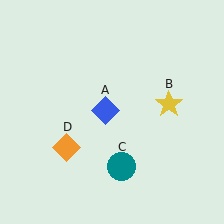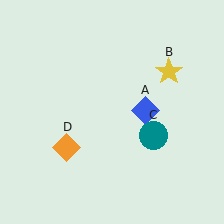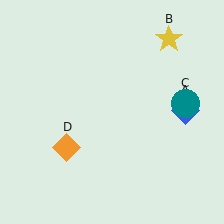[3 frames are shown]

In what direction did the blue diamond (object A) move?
The blue diamond (object A) moved right.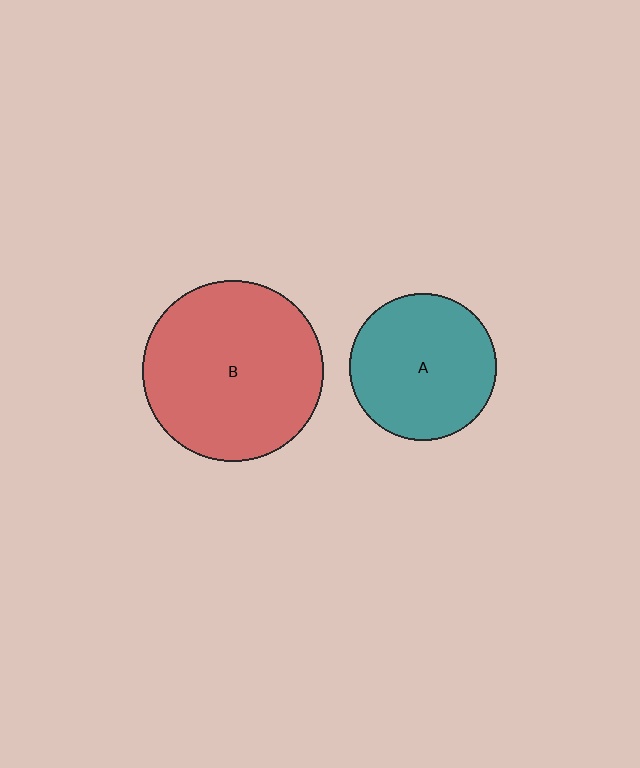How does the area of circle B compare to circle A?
Approximately 1.5 times.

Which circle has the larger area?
Circle B (red).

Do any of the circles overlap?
No, none of the circles overlap.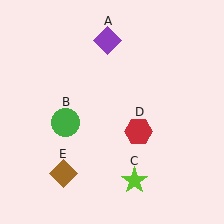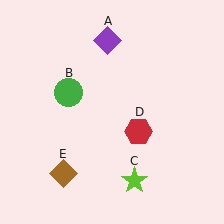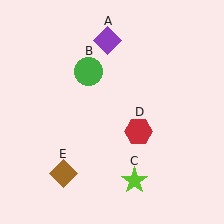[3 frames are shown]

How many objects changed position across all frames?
1 object changed position: green circle (object B).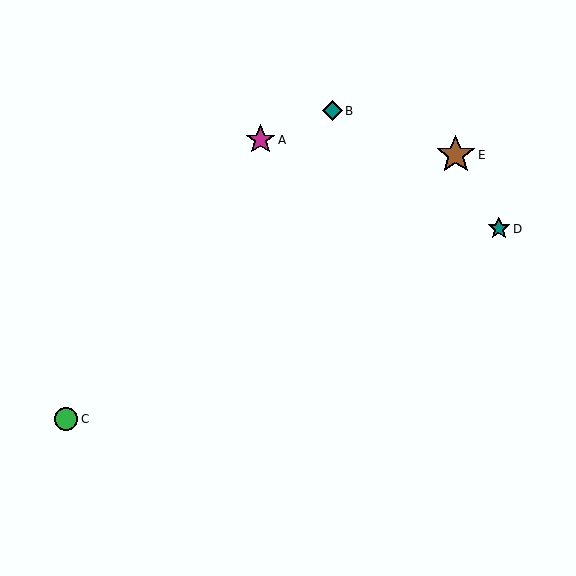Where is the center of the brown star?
The center of the brown star is at (456, 155).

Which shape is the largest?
The brown star (labeled E) is the largest.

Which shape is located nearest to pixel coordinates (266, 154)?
The magenta star (labeled A) at (260, 140) is nearest to that location.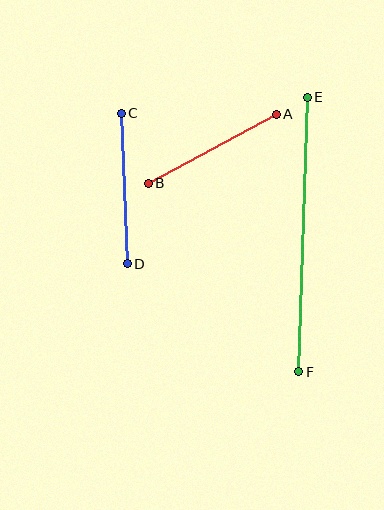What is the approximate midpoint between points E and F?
The midpoint is at approximately (303, 235) pixels.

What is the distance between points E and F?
The distance is approximately 275 pixels.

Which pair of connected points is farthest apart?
Points E and F are farthest apart.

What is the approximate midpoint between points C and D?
The midpoint is at approximately (124, 189) pixels.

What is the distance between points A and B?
The distance is approximately 145 pixels.